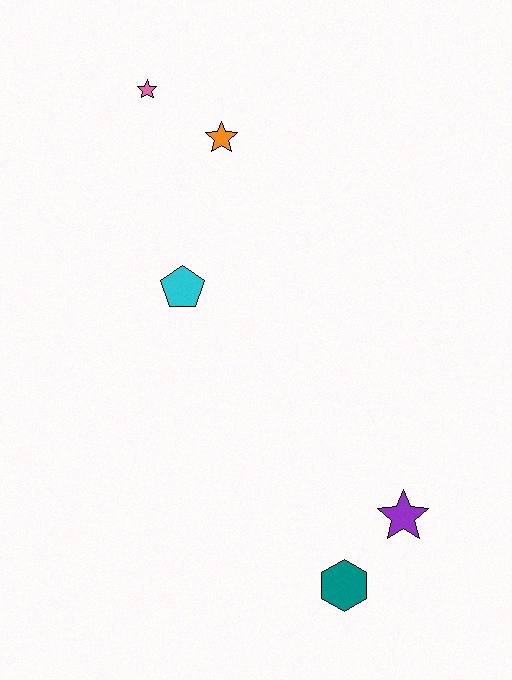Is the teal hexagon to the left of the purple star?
Yes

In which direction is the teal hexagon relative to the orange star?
The teal hexagon is below the orange star.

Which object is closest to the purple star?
The teal hexagon is closest to the purple star.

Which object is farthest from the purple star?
The pink star is farthest from the purple star.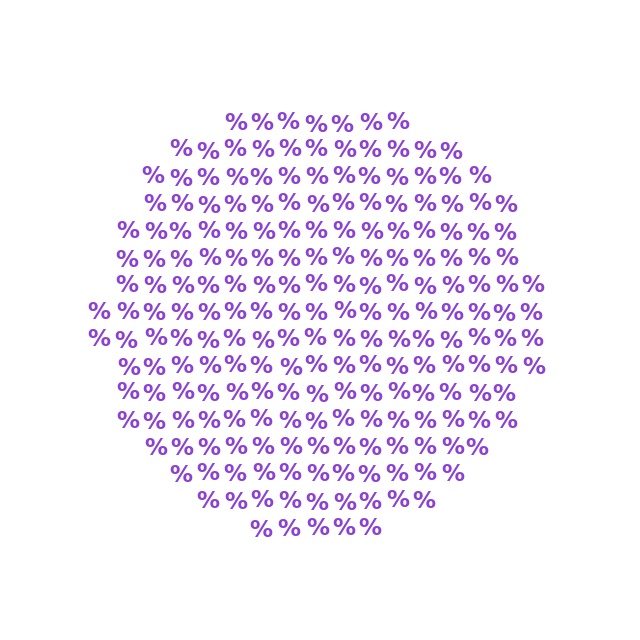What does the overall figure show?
The overall figure shows a circle.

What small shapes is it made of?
It is made of small percent signs.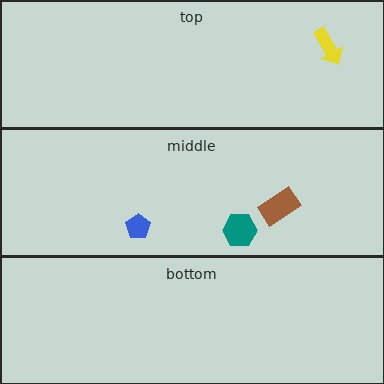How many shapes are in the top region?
1.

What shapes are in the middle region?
The teal hexagon, the blue pentagon, the brown rectangle.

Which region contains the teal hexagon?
The middle region.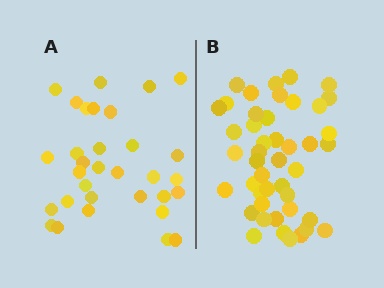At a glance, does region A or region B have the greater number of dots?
Region B (the right region) has more dots.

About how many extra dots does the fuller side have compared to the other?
Region B has approximately 15 more dots than region A.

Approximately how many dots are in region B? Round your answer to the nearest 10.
About 40 dots. (The exact count is 45, which rounds to 40.)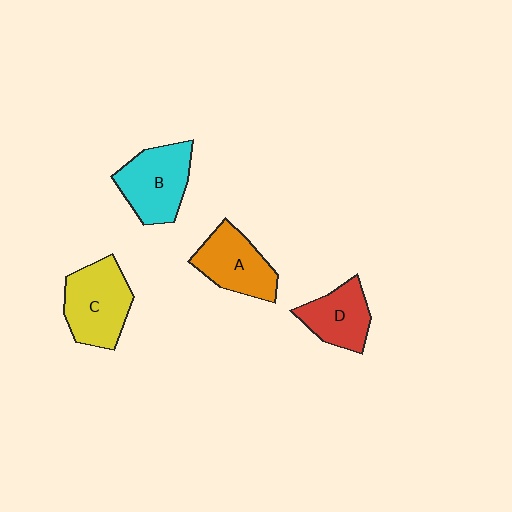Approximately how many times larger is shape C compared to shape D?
Approximately 1.3 times.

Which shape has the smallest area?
Shape D (red).